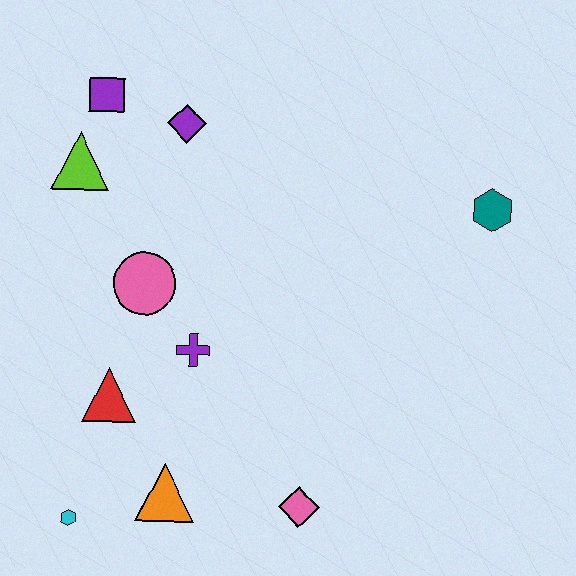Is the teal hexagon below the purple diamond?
Yes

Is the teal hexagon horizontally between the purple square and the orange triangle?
No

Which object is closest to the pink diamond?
The orange triangle is closest to the pink diamond.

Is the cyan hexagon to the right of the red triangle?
No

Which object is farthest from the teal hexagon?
The cyan hexagon is farthest from the teal hexagon.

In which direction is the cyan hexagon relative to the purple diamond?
The cyan hexagon is below the purple diamond.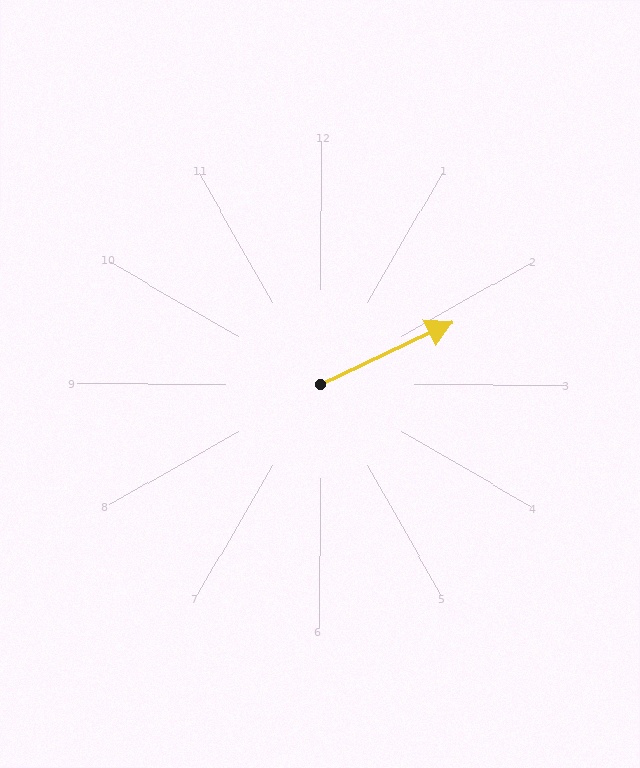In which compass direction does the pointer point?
Northeast.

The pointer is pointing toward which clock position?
Roughly 2 o'clock.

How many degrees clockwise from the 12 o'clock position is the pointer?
Approximately 65 degrees.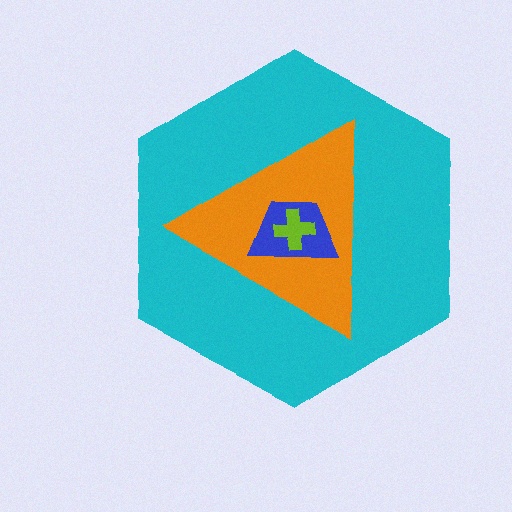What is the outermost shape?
The cyan hexagon.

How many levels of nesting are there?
4.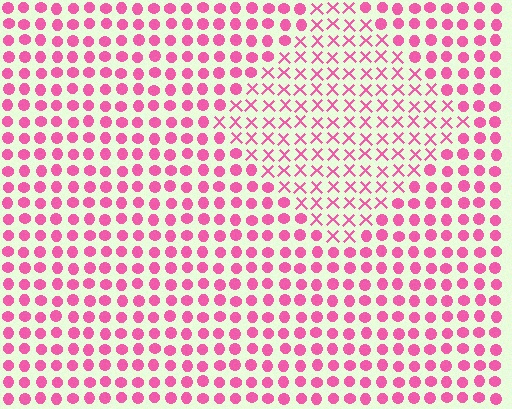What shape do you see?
I see a diamond.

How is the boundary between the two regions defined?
The boundary is defined by a change in element shape: X marks inside vs. circles outside. All elements share the same color and spacing.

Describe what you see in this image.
The image is filled with small pink elements arranged in a uniform grid. A diamond-shaped region contains X marks, while the surrounding area contains circles. The boundary is defined purely by the change in element shape.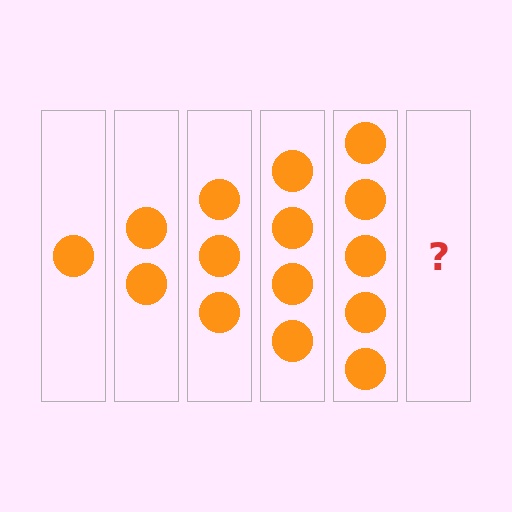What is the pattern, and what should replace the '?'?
The pattern is that each step adds one more circle. The '?' should be 6 circles.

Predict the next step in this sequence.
The next step is 6 circles.